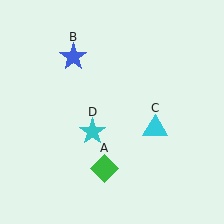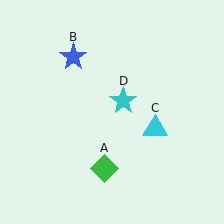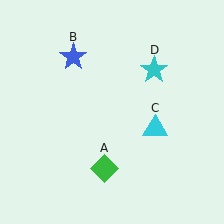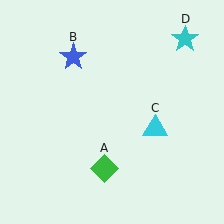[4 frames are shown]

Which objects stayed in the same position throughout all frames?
Green diamond (object A) and blue star (object B) and cyan triangle (object C) remained stationary.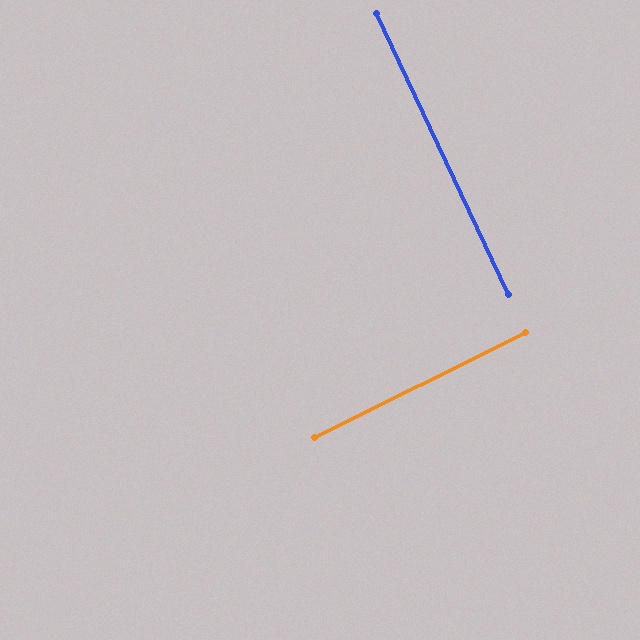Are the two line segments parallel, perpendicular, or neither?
Perpendicular — they meet at approximately 89°.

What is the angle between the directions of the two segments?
Approximately 89 degrees.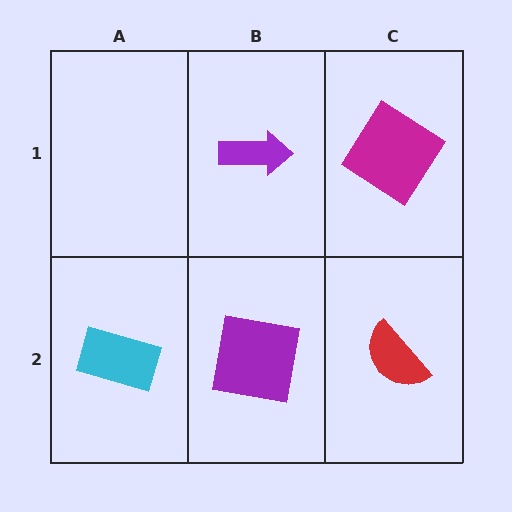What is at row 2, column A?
A cyan rectangle.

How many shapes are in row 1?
2 shapes.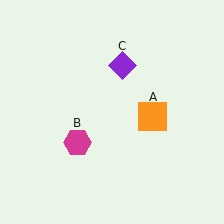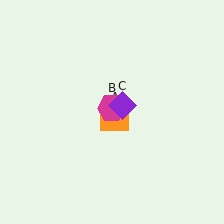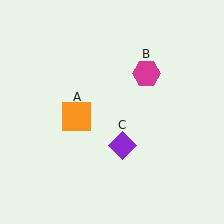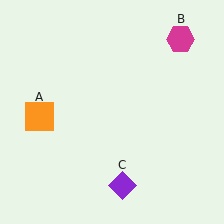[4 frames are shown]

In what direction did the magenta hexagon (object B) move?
The magenta hexagon (object B) moved up and to the right.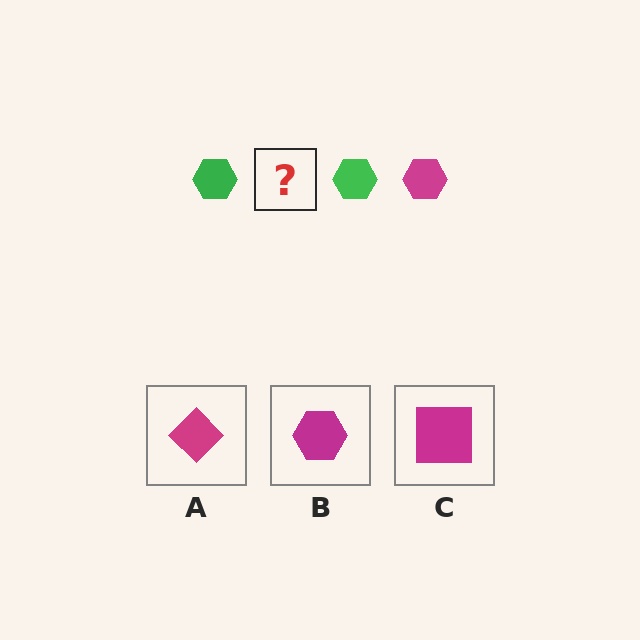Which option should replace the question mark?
Option B.